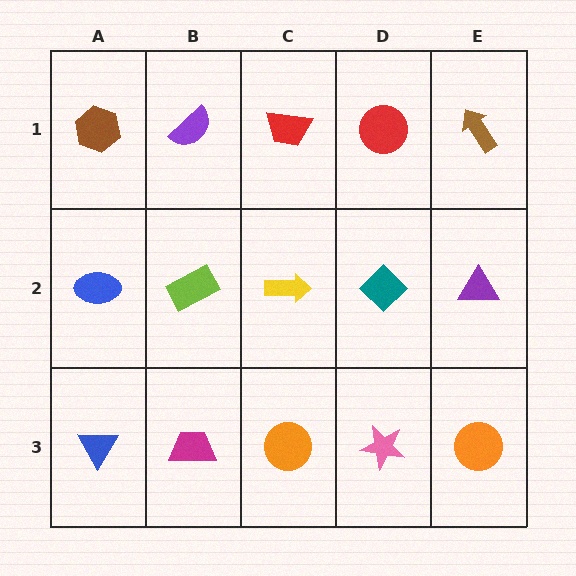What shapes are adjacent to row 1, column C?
A yellow arrow (row 2, column C), a purple semicircle (row 1, column B), a red circle (row 1, column D).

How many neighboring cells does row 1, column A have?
2.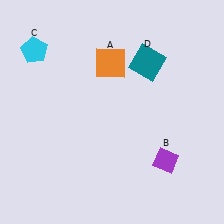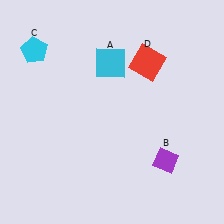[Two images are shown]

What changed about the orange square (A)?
In Image 1, A is orange. In Image 2, it changed to cyan.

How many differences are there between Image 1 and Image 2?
There are 2 differences between the two images.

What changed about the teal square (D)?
In Image 1, D is teal. In Image 2, it changed to red.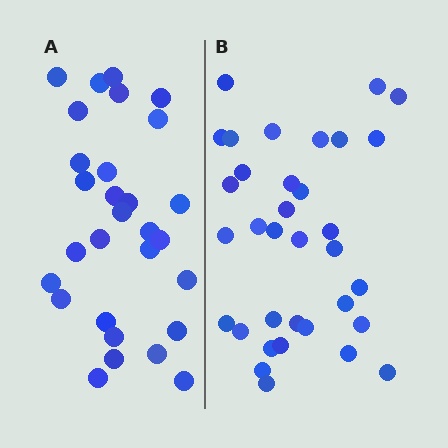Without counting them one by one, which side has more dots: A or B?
Region B (the right region) has more dots.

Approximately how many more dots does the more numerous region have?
Region B has about 5 more dots than region A.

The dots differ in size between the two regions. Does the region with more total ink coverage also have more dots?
No. Region A has more total ink coverage because its dots are larger, but region B actually contains more individual dots. Total area can be misleading — the number of items is what matters here.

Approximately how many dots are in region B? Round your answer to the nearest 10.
About 30 dots. (The exact count is 34, which rounds to 30.)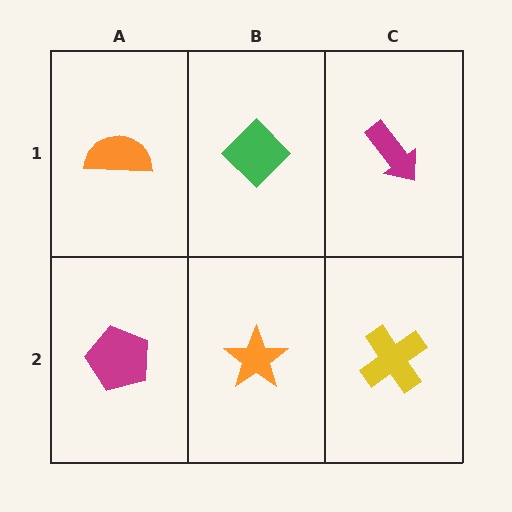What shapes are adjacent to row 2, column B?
A green diamond (row 1, column B), a magenta pentagon (row 2, column A), a yellow cross (row 2, column C).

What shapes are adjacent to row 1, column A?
A magenta pentagon (row 2, column A), a green diamond (row 1, column B).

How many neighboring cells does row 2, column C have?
2.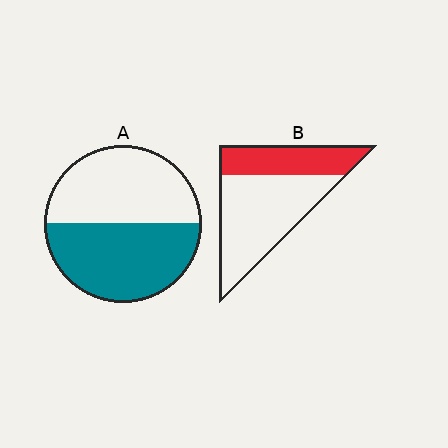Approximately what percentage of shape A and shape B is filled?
A is approximately 50% and B is approximately 35%.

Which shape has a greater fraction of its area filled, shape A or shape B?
Shape A.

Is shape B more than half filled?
No.